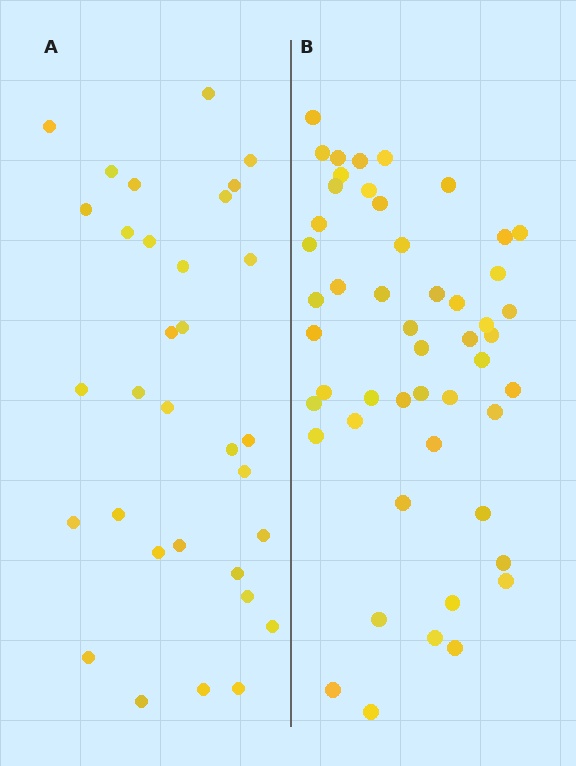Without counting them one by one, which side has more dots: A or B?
Region B (the right region) has more dots.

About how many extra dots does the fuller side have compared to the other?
Region B has approximately 20 more dots than region A.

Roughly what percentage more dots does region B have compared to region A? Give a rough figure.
About 55% more.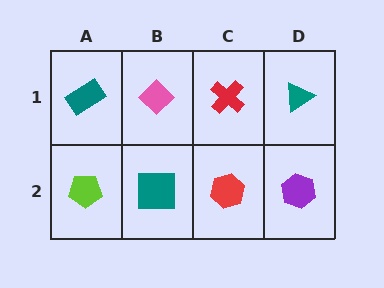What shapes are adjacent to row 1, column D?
A purple hexagon (row 2, column D), a red cross (row 1, column C).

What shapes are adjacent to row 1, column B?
A teal square (row 2, column B), a teal rectangle (row 1, column A), a red cross (row 1, column C).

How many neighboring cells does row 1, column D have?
2.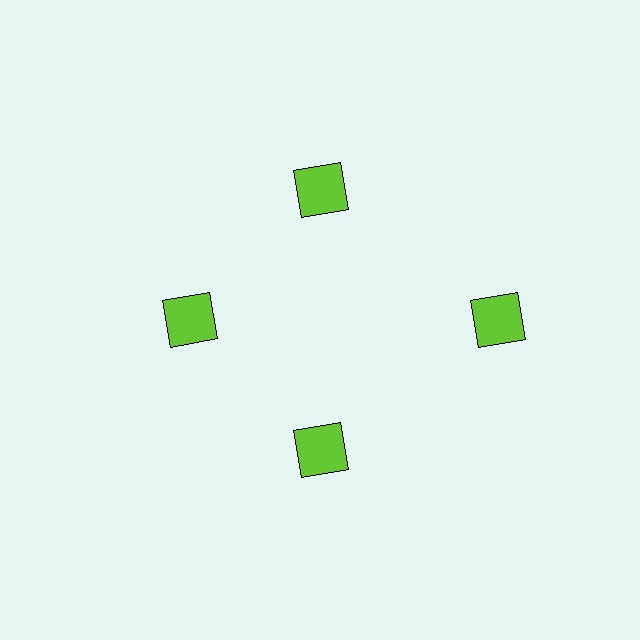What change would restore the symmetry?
The symmetry would be restored by moving it inward, back onto the ring so that all 4 squares sit at equal angles and equal distance from the center.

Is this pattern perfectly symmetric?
No. The 4 lime squares are arranged in a ring, but one element near the 3 o'clock position is pushed outward from the center, breaking the 4-fold rotational symmetry.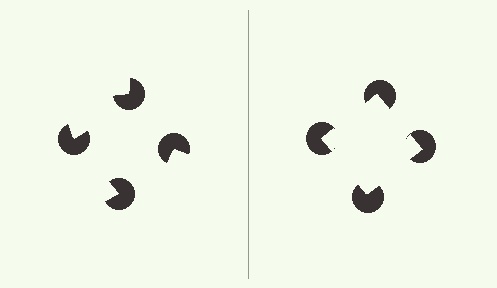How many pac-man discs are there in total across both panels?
8 — 4 on each side.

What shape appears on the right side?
An illusory square.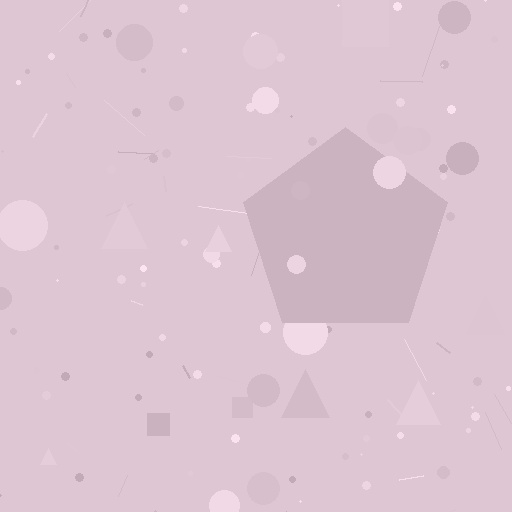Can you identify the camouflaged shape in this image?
The camouflaged shape is a pentagon.